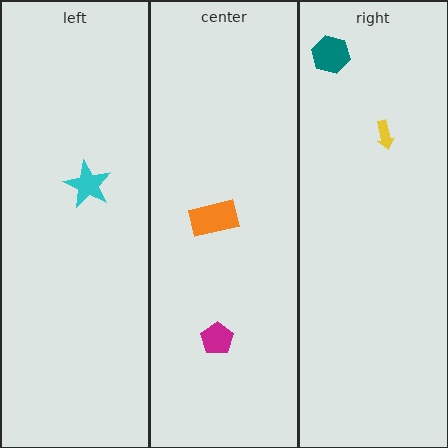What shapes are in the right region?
The yellow arrow, the teal hexagon.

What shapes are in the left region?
The cyan star.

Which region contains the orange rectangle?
The center region.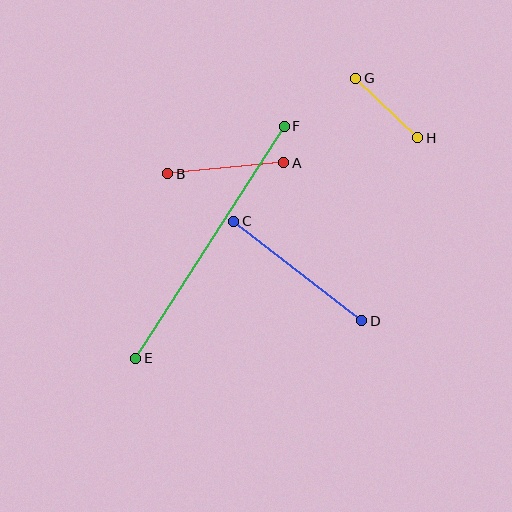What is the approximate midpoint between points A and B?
The midpoint is at approximately (226, 168) pixels.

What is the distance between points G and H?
The distance is approximately 86 pixels.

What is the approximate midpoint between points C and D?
The midpoint is at approximately (298, 271) pixels.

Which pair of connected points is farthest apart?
Points E and F are farthest apart.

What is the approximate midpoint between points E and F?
The midpoint is at approximately (210, 242) pixels.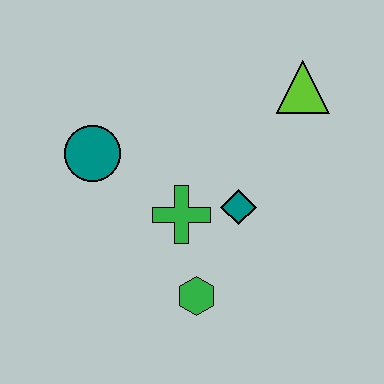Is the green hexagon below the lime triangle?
Yes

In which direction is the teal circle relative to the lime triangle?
The teal circle is to the left of the lime triangle.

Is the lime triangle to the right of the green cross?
Yes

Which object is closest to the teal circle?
The green cross is closest to the teal circle.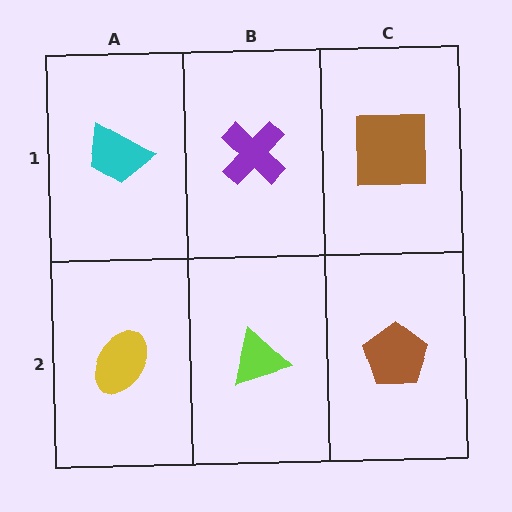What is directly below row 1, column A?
A yellow ellipse.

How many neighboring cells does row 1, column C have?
2.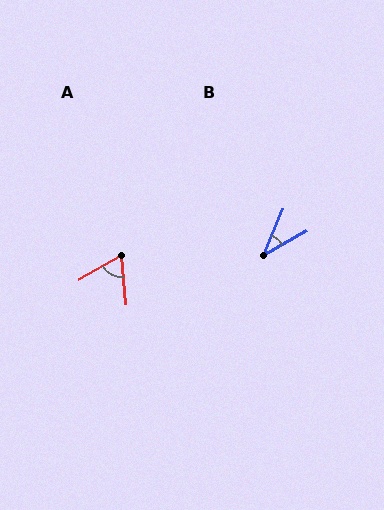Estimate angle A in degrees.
Approximately 65 degrees.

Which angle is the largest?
A, at approximately 65 degrees.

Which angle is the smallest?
B, at approximately 38 degrees.